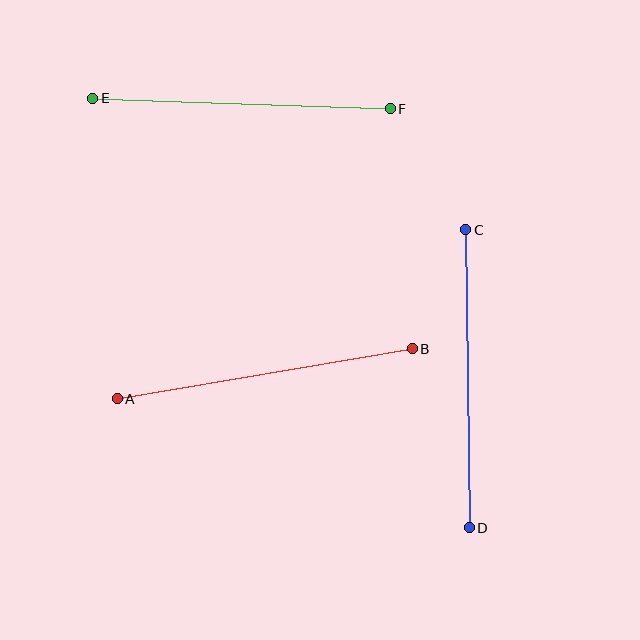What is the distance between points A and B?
The distance is approximately 299 pixels.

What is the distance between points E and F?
The distance is approximately 298 pixels.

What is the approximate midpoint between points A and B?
The midpoint is at approximately (265, 374) pixels.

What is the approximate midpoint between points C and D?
The midpoint is at approximately (468, 379) pixels.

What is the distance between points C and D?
The distance is approximately 298 pixels.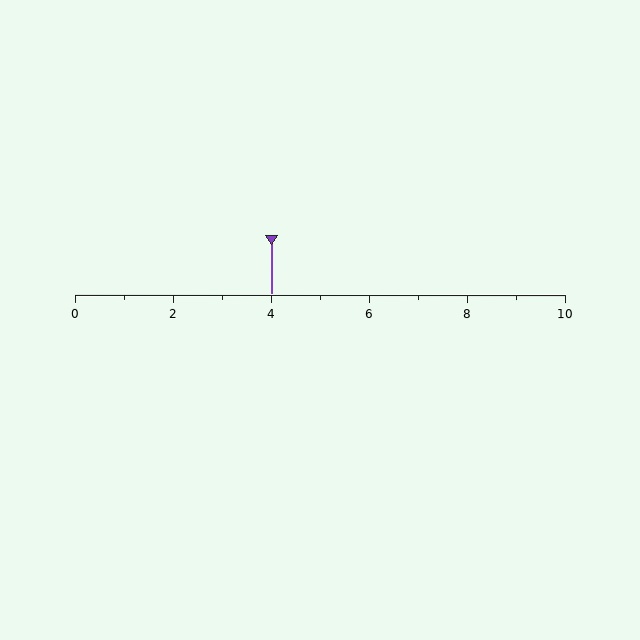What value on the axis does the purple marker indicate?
The marker indicates approximately 4.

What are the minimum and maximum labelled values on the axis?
The axis runs from 0 to 10.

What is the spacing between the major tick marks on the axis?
The major ticks are spaced 2 apart.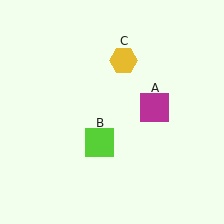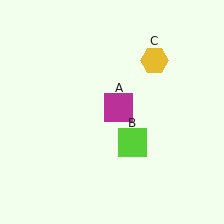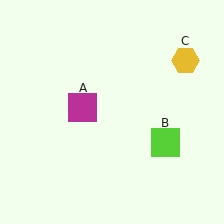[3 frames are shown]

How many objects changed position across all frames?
3 objects changed position: magenta square (object A), lime square (object B), yellow hexagon (object C).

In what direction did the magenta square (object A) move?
The magenta square (object A) moved left.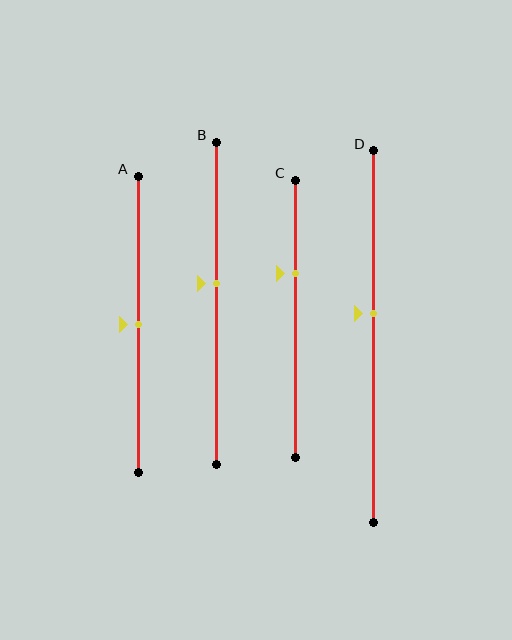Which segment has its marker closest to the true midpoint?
Segment A has its marker closest to the true midpoint.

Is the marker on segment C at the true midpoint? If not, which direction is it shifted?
No, the marker on segment C is shifted upward by about 16% of the segment length.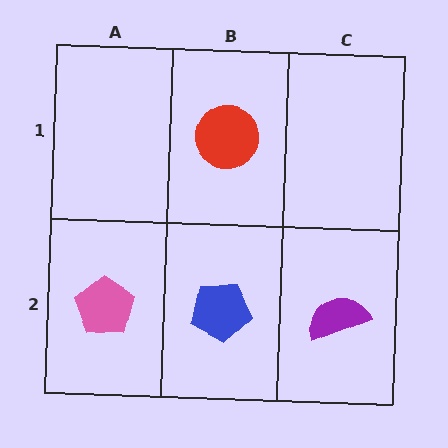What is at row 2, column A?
A pink pentagon.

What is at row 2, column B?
A blue pentagon.